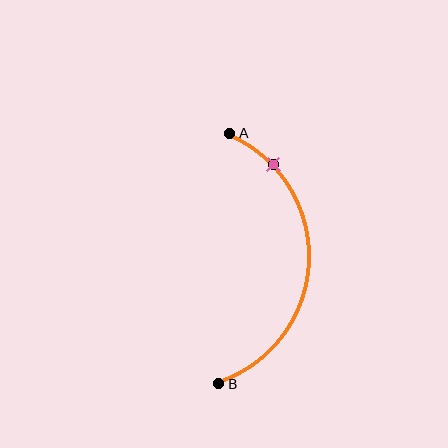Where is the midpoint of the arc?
The arc midpoint is the point on the curve farthest from the straight line joining A and B. It sits to the right of that line.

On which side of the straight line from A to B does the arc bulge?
The arc bulges to the right of the straight line connecting A and B.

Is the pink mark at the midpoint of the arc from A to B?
No. The pink mark lies on the arc but is closer to endpoint A. The arc midpoint would be at the point on the curve equidistant along the arc from both A and B.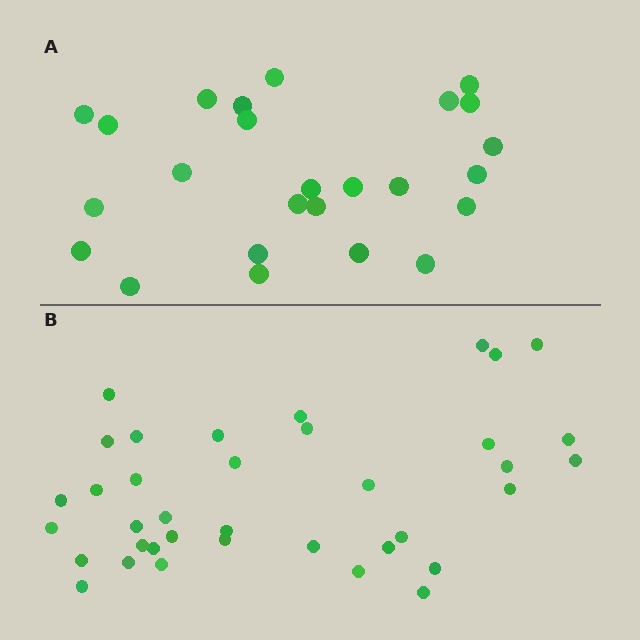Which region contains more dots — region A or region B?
Region B (the bottom region) has more dots.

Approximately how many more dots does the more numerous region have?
Region B has roughly 12 or so more dots than region A.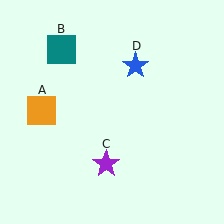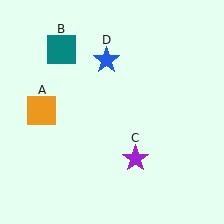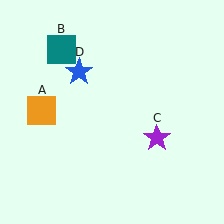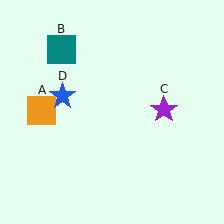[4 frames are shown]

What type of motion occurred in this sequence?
The purple star (object C), blue star (object D) rotated counterclockwise around the center of the scene.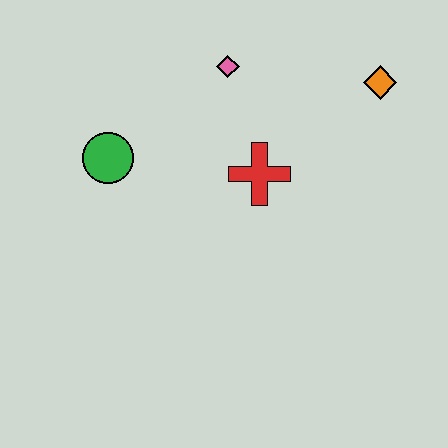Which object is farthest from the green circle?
The orange diamond is farthest from the green circle.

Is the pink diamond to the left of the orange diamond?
Yes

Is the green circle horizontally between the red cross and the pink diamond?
No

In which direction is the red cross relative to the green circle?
The red cross is to the right of the green circle.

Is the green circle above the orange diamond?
No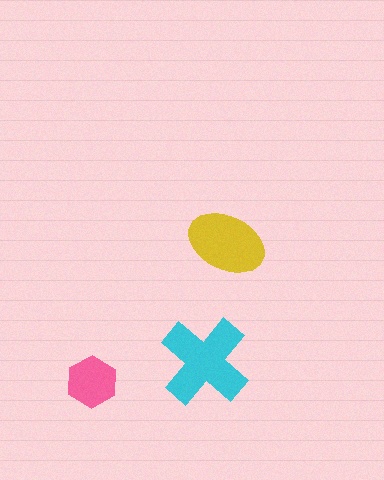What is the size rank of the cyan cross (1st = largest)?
1st.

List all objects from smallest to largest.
The pink hexagon, the yellow ellipse, the cyan cross.